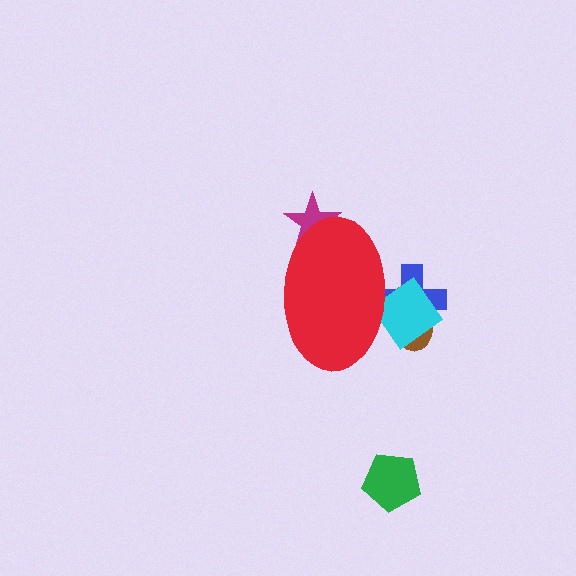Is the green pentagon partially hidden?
No, the green pentagon is fully visible.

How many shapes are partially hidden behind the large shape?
4 shapes are partially hidden.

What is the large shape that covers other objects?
A red ellipse.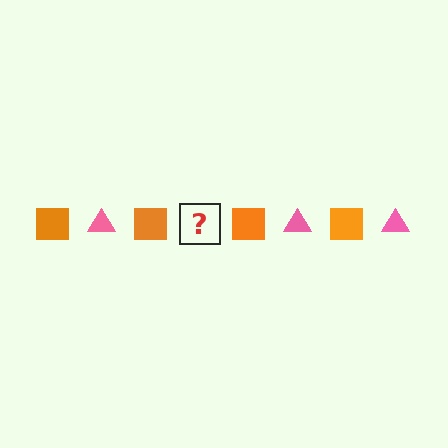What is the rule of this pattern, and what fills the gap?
The rule is that the pattern alternates between orange square and pink triangle. The gap should be filled with a pink triangle.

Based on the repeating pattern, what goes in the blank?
The blank should be a pink triangle.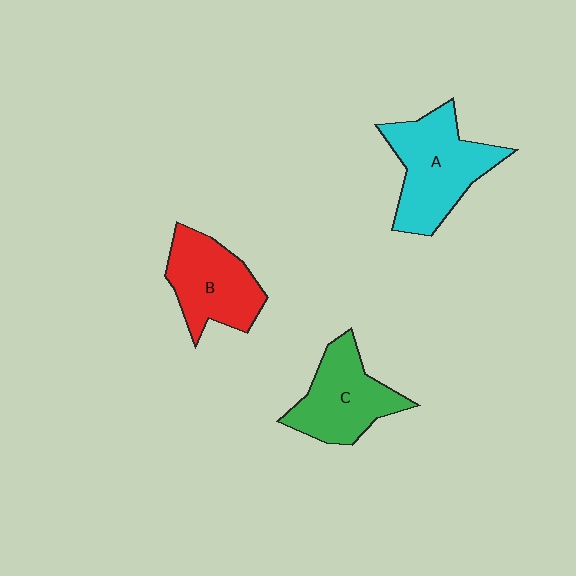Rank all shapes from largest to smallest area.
From largest to smallest: A (cyan), C (green), B (red).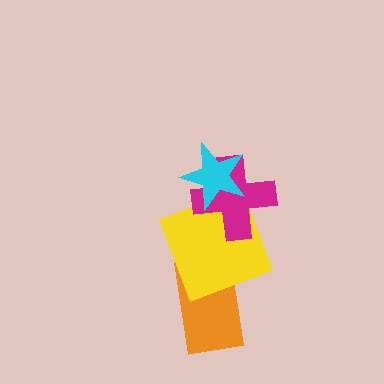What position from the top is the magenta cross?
The magenta cross is 2nd from the top.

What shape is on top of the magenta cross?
The cyan star is on top of the magenta cross.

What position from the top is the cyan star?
The cyan star is 1st from the top.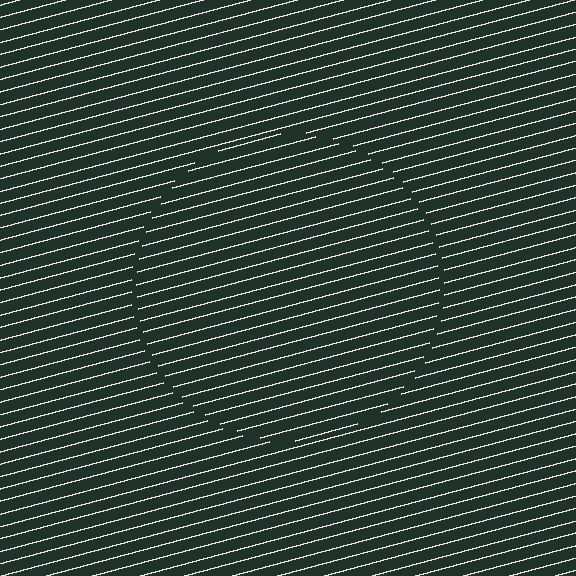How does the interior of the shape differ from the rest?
The interior of the shape contains the same grating, shifted by half a period — the contour is defined by the phase discontinuity where line-ends from the inner and outer gratings abut.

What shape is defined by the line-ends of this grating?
An illusory circle. The interior of the shape contains the same grating, shifted by half a period — the contour is defined by the phase discontinuity where line-ends from the inner and outer gratings abut.